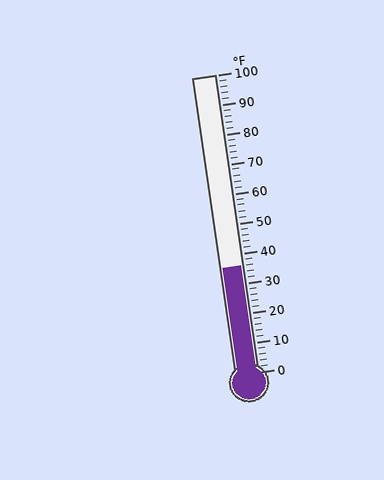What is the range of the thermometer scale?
The thermometer scale ranges from 0°F to 100°F.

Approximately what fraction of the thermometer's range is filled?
The thermometer is filled to approximately 35% of its range.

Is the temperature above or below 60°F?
The temperature is below 60°F.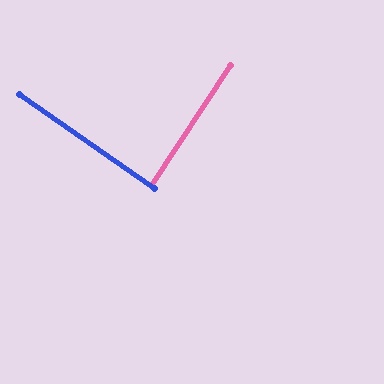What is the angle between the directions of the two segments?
Approximately 88 degrees.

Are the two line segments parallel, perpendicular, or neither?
Perpendicular — they meet at approximately 88°.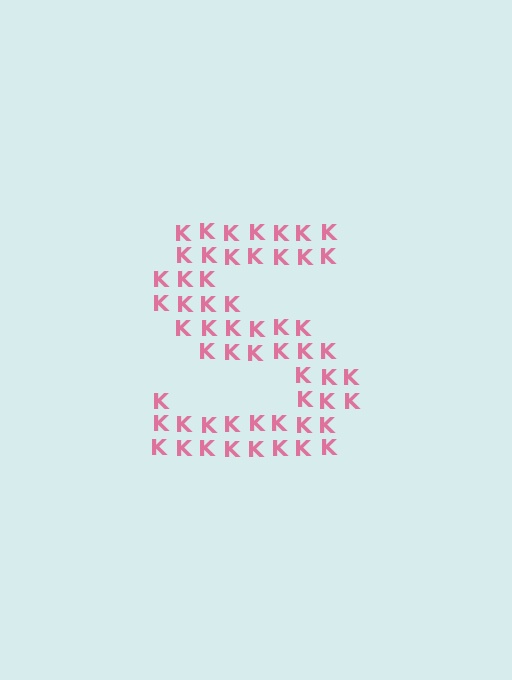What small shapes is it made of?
It is made of small letter K's.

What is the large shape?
The large shape is the letter S.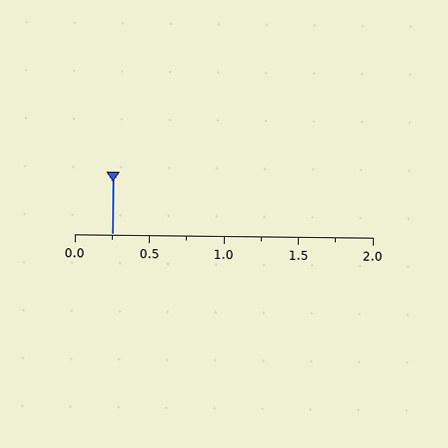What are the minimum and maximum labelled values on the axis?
The axis runs from 0.0 to 2.0.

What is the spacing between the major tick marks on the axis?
The major ticks are spaced 0.5 apart.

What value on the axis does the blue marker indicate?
The marker indicates approximately 0.25.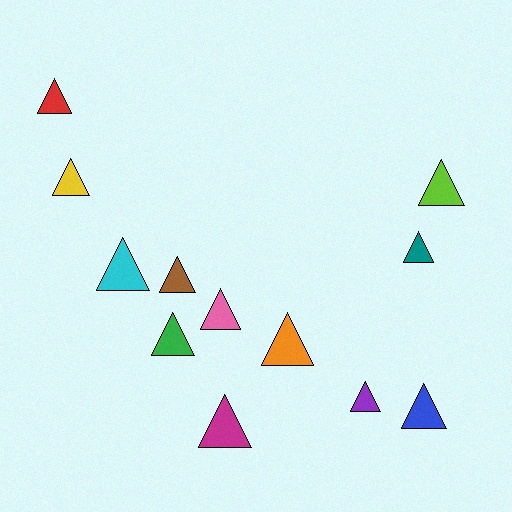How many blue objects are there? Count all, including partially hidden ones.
There is 1 blue object.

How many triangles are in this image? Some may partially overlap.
There are 12 triangles.